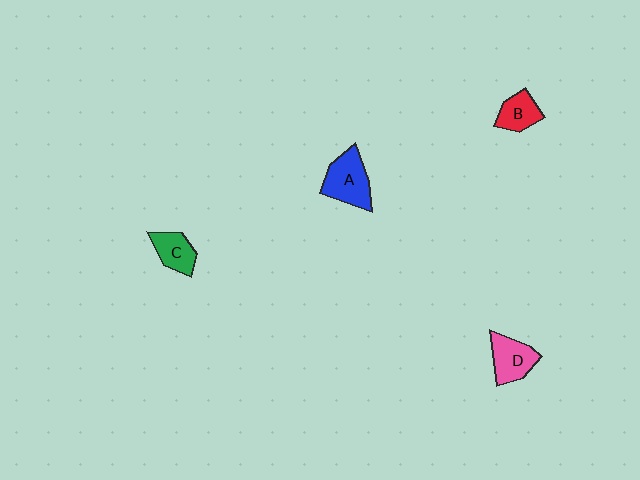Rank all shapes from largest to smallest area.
From largest to smallest: A (blue), D (pink), C (green), B (red).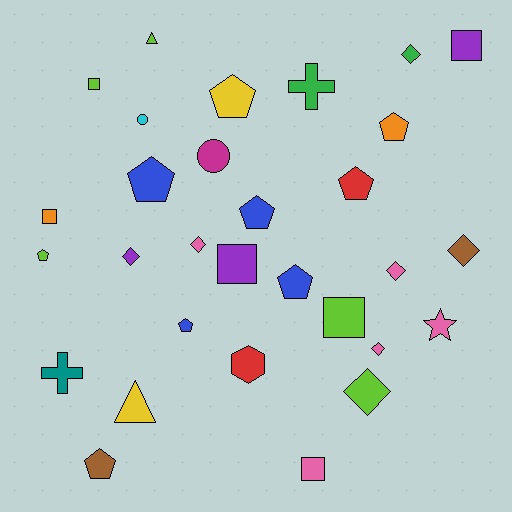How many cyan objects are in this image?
There is 1 cyan object.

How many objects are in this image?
There are 30 objects.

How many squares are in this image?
There are 6 squares.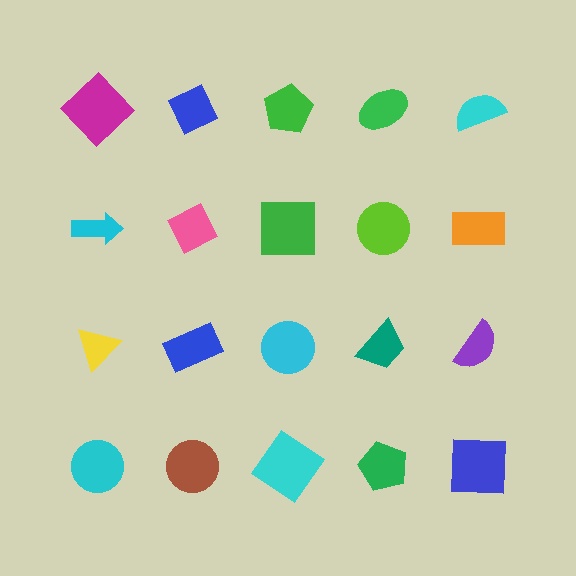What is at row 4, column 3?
A cyan diamond.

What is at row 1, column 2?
A blue diamond.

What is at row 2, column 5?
An orange rectangle.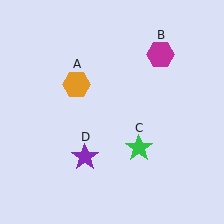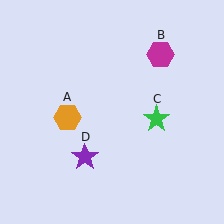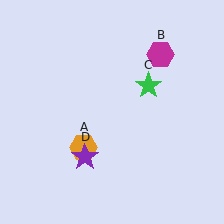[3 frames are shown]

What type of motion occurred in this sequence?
The orange hexagon (object A), green star (object C) rotated counterclockwise around the center of the scene.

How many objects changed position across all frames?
2 objects changed position: orange hexagon (object A), green star (object C).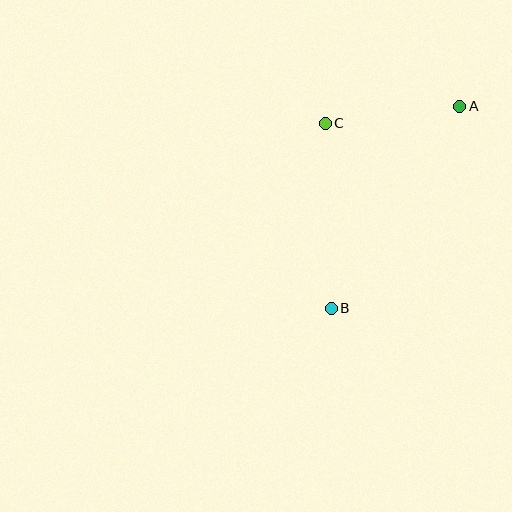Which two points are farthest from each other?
Points A and B are farthest from each other.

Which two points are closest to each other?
Points A and C are closest to each other.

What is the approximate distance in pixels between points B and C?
The distance between B and C is approximately 185 pixels.